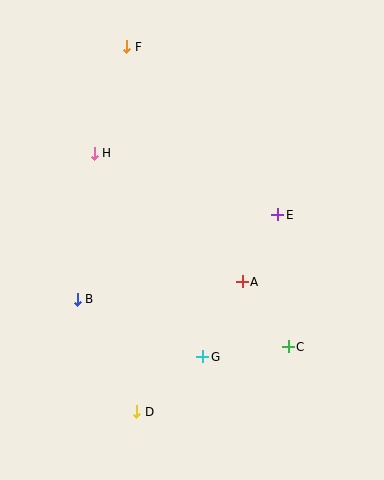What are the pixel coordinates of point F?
Point F is at (127, 47).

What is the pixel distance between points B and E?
The distance between B and E is 218 pixels.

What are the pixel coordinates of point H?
Point H is at (94, 153).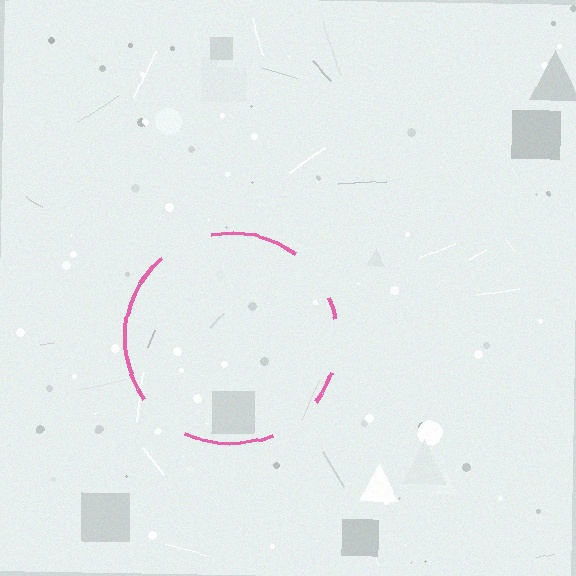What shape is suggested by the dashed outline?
The dashed outline suggests a circle.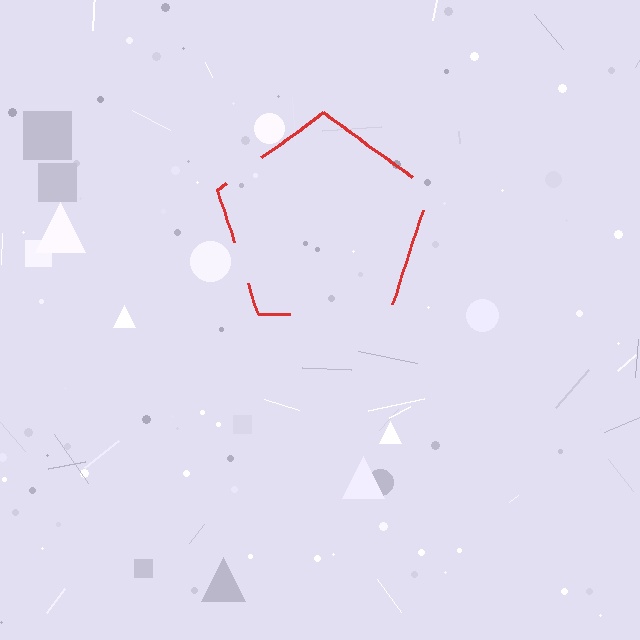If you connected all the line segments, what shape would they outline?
They would outline a pentagon.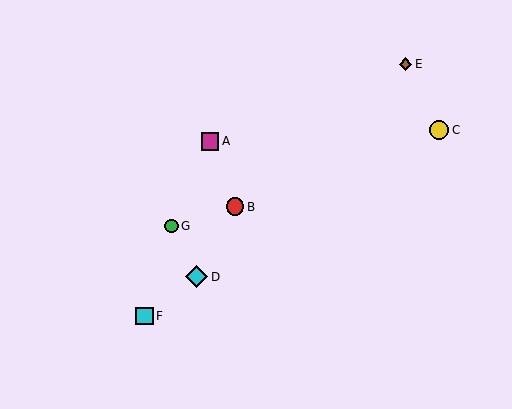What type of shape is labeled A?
Shape A is a magenta square.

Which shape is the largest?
The cyan diamond (labeled D) is the largest.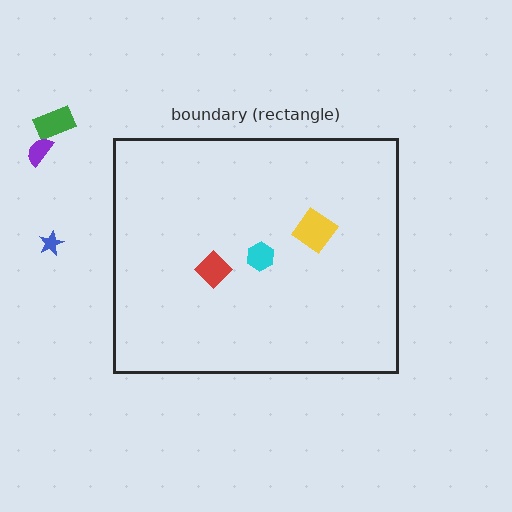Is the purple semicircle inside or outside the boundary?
Outside.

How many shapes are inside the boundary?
3 inside, 3 outside.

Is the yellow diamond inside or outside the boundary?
Inside.